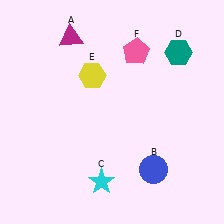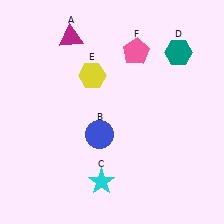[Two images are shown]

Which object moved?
The blue circle (B) moved left.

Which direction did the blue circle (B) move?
The blue circle (B) moved left.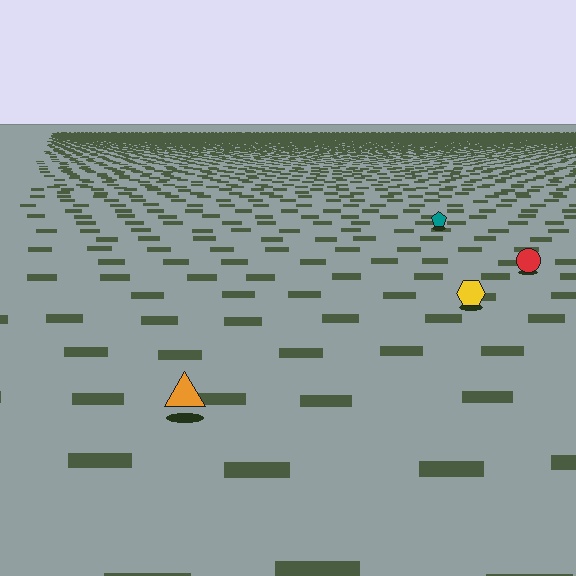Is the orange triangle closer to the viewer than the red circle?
Yes. The orange triangle is closer — you can tell from the texture gradient: the ground texture is coarser near it.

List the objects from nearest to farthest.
From nearest to farthest: the orange triangle, the yellow hexagon, the red circle, the teal pentagon.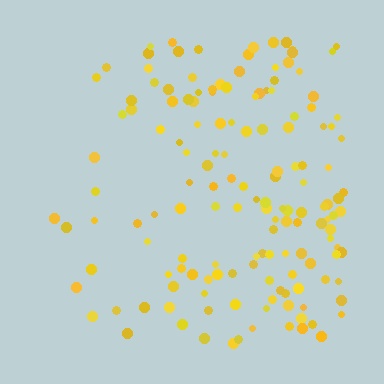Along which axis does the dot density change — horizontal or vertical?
Horizontal.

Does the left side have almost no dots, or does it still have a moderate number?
Still a moderate number, just noticeably fewer than the right.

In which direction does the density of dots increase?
From left to right, with the right side densest.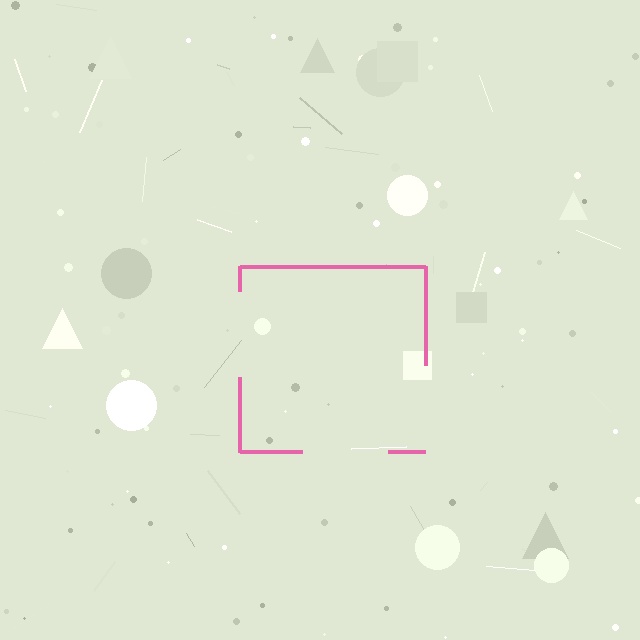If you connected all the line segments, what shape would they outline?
They would outline a square.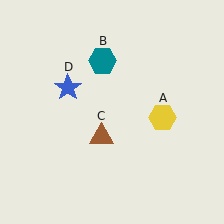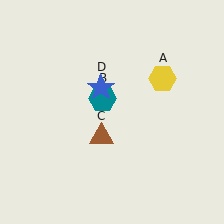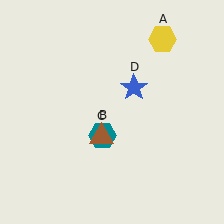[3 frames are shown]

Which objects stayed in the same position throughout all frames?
Brown triangle (object C) remained stationary.